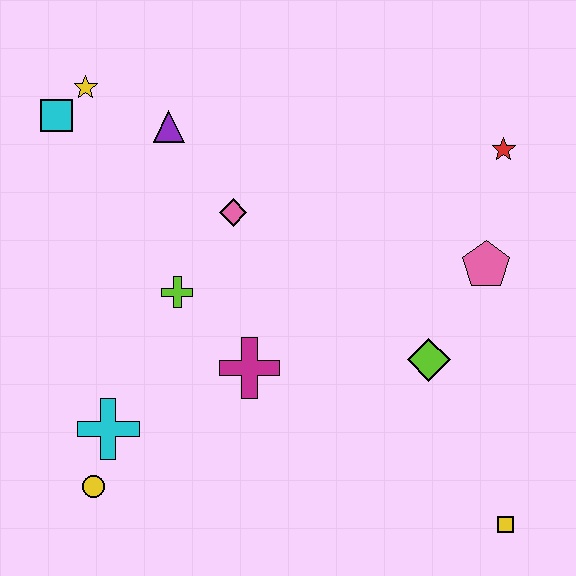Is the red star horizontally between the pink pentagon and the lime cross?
No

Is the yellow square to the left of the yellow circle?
No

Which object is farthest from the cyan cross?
The red star is farthest from the cyan cross.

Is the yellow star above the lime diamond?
Yes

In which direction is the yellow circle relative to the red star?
The yellow circle is to the left of the red star.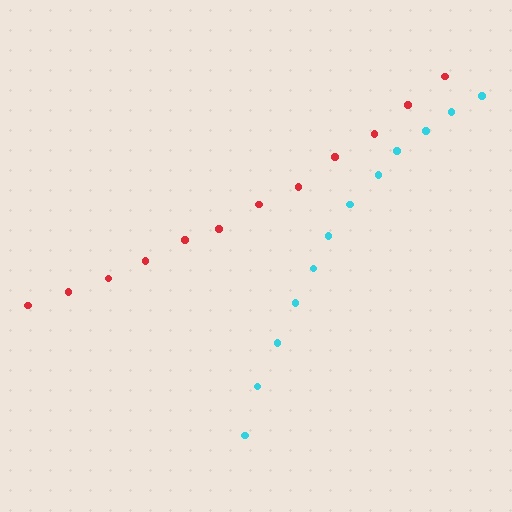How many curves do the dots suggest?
There are 2 distinct paths.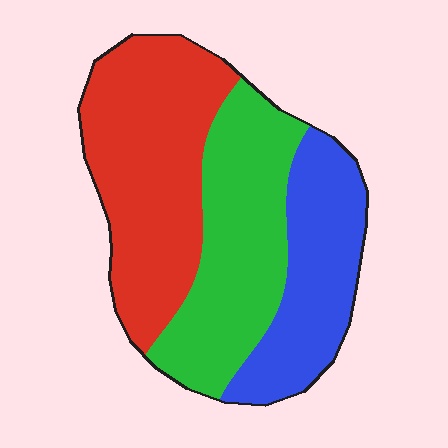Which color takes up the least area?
Blue, at roughly 25%.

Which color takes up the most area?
Red, at roughly 40%.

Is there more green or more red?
Red.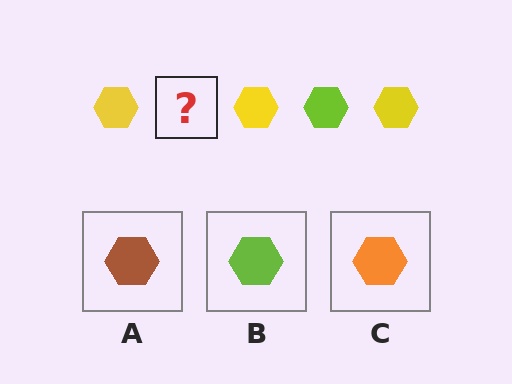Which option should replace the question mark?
Option B.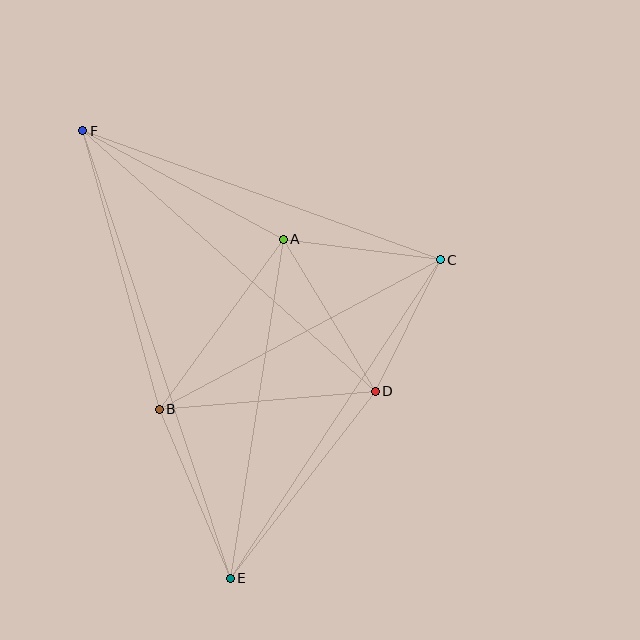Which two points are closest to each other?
Points C and D are closest to each other.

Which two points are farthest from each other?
Points E and F are farthest from each other.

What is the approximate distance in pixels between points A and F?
The distance between A and F is approximately 228 pixels.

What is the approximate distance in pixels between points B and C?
The distance between B and C is approximately 318 pixels.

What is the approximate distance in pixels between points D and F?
The distance between D and F is approximately 392 pixels.